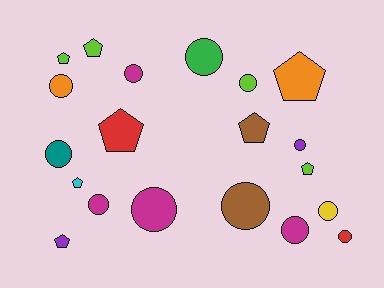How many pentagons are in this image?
There are 8 pentagons.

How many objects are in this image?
There are 20 objects.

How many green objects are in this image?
There is 1 green object.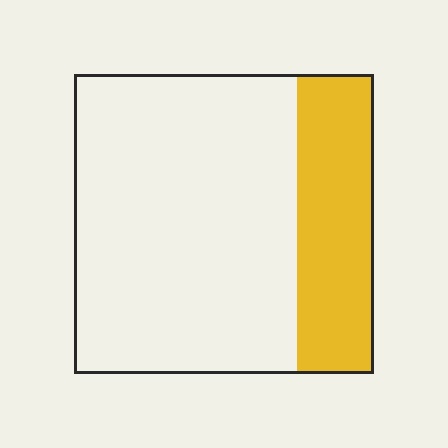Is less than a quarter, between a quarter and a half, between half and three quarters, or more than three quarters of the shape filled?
Between a quarter and a half.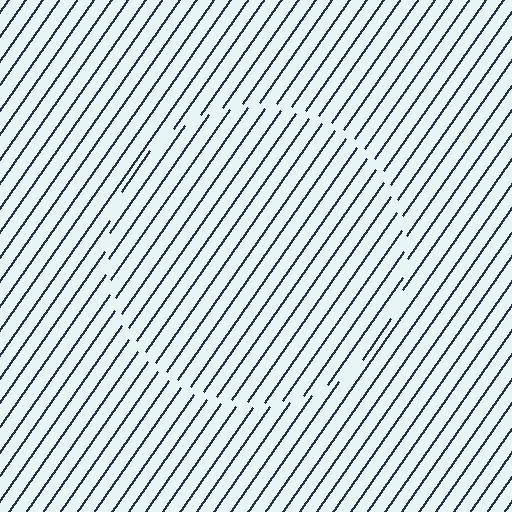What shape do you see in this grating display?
An illusory circle. The interior of the shape contains the same grating, shifted by half a period — the contour is defined by the phase discontinuity where line-ends from the inner and outer gratings abut.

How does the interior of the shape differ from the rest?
The interior of the shape contains the same grating, shifted by half a period — the contour is defined by the phase discontinuity where line-ends from the inner and outer gratings abut.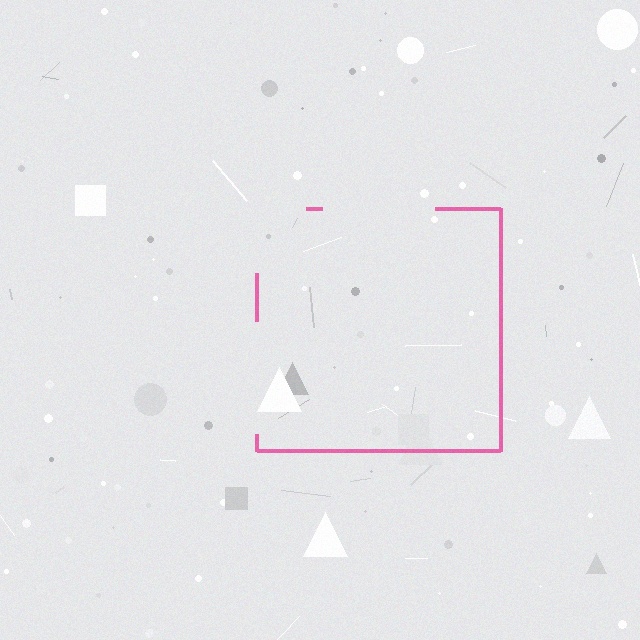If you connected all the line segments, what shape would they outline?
They would outline a square.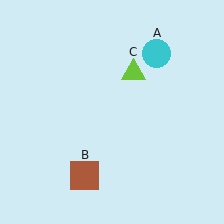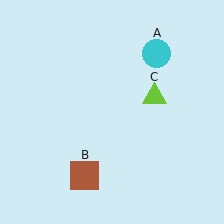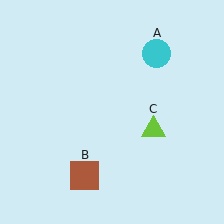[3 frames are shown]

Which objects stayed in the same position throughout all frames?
Cyan circle (object A) and brown square (object B) remained stationary.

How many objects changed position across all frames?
1 object changed position: lime triangle (object C).